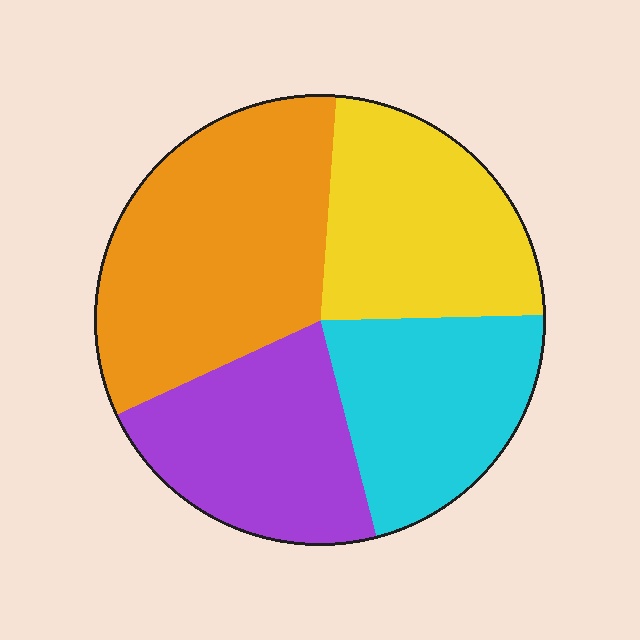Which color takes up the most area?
Orange, at roughly 35%.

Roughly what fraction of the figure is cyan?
Cyan takes up between a sixth and a third of the figure.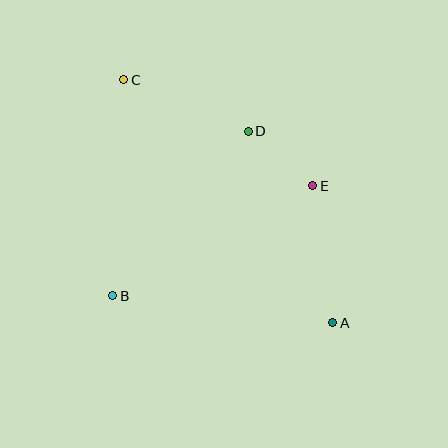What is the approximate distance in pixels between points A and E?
The distance between A and E is approximately 139 pixels.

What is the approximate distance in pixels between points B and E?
The distance between B and E is approximately 228 pixels.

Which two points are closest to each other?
Points D and E are closest to each other.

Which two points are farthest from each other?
Points A and C are farthest from each other.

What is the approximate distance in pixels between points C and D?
The distance between C and D is approximately 135 pixels.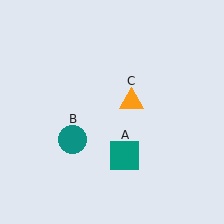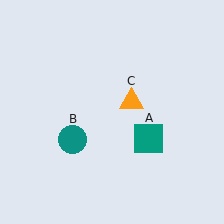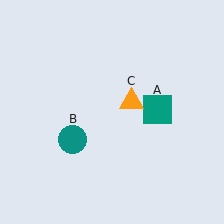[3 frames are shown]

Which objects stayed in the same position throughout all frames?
Teal circle (object B) and orange triangle (object C) remained stationary.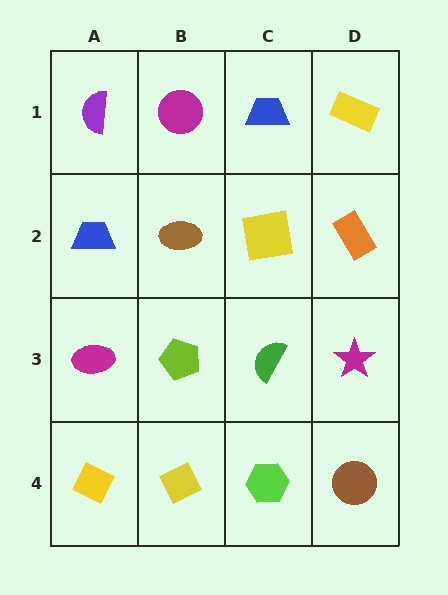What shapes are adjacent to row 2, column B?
A magenta circle (row 1, column B), a lime pentagon (row 3, column B), a blue trapezoid (row 2, column A), a yellow square (row 2, column C).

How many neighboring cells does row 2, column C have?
4.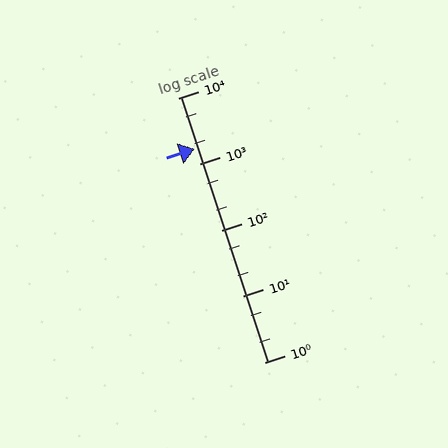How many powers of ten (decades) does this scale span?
The scale spans 4 decades, from 1 to 10000.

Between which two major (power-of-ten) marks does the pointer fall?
The pointer is between 1000 and 10000.